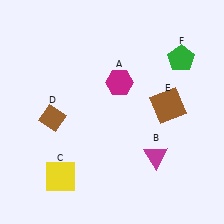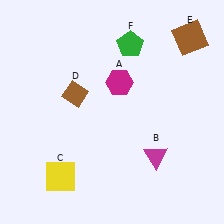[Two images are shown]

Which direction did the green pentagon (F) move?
The green pentagon (F) moved left.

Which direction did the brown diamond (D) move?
The brown diamond (D) moved up.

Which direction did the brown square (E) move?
The brown square (E) moved up.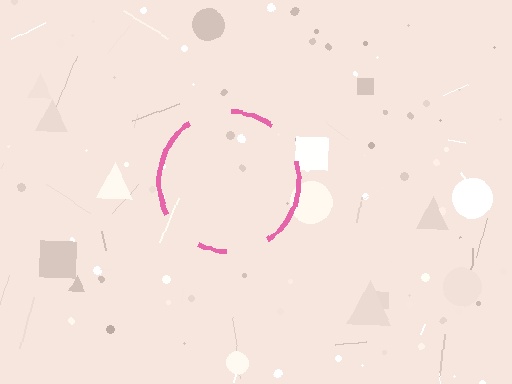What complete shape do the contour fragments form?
The contour fragments form a circle.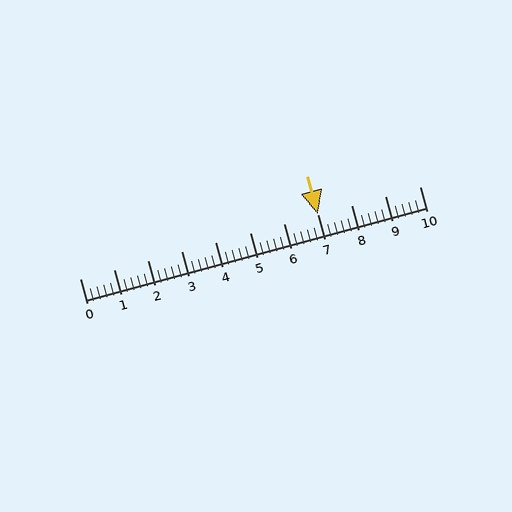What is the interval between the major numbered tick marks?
The major tick marks are spaced 1 units apart.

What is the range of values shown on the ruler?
The ruler shows values from 0 to 10.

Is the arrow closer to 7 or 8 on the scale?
The arrow is closer to 7.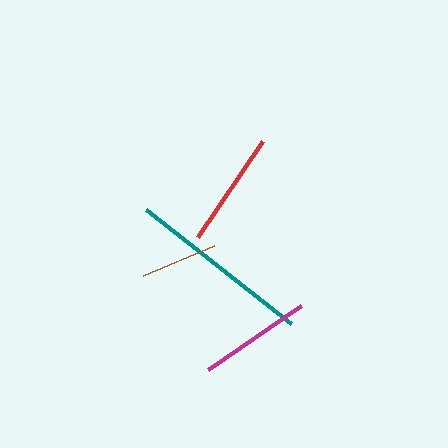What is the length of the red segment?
The red segment is approximately 117 pixels long.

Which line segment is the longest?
The teal line is the longest at approximately 185 pixels.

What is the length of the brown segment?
The brown segment is approximately 77 pixels long.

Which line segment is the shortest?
The brown line is the shortest at approximately 77 pixels.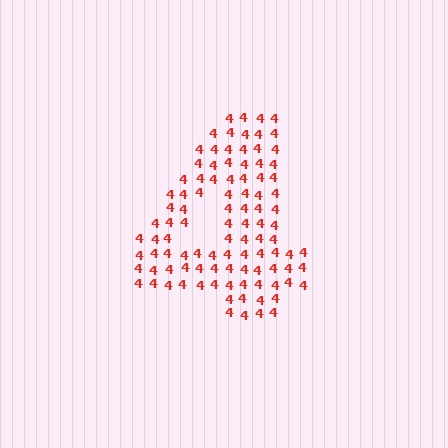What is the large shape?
The large shape is the digit 4.